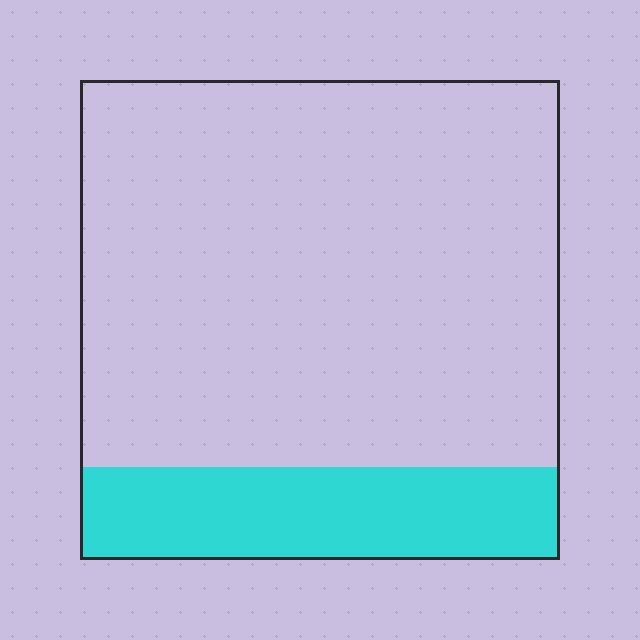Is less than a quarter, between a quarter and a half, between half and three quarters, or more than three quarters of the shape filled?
Less than a quarter.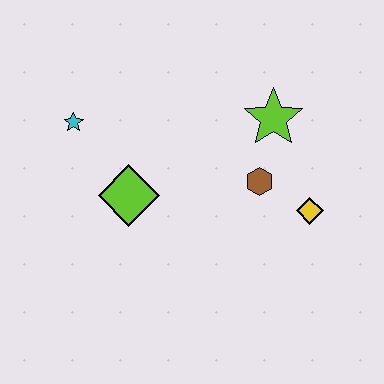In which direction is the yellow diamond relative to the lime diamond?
The yellow diamond is to the right of the lime diamond.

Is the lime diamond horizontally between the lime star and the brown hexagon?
No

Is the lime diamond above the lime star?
No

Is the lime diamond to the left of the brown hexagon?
Yes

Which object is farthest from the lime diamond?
The yellow diamond is farthest from the lime diamond.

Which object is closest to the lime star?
The brown hexagon is closest to the lime star.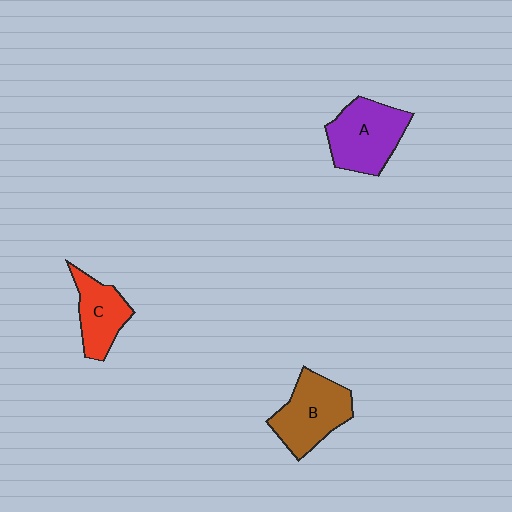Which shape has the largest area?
Shape A (purple).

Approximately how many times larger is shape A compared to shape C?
Approximately 1.4 times.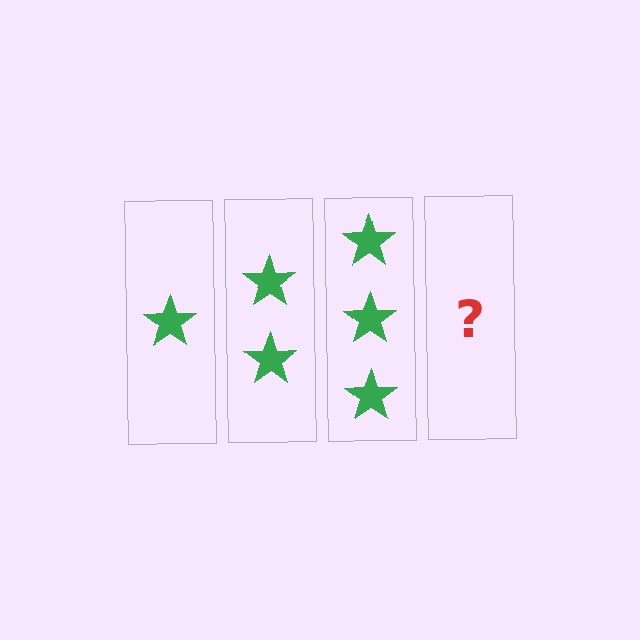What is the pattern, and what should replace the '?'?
The pattern is that each step adds one more star. The '?' should be 4 stars.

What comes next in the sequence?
The next element should be 4 stars.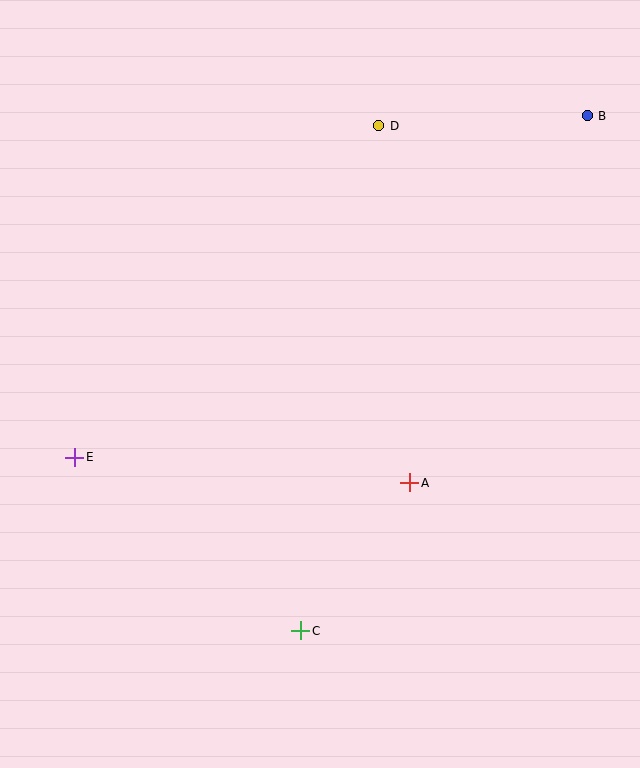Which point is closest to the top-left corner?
Point D is closest to the top-left corner.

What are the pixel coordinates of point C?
Point C is at (301, 631).